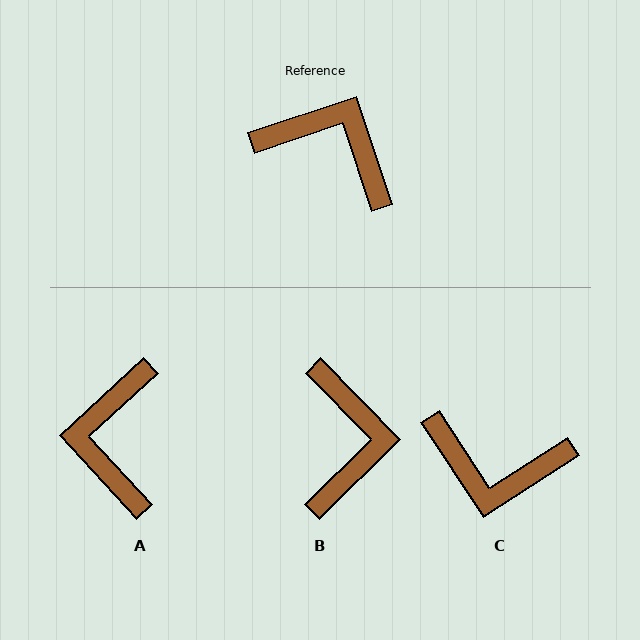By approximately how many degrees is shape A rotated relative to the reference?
Approximately 114 degrees counter-clockwise.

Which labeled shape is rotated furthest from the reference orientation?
C, about 165 degrees away.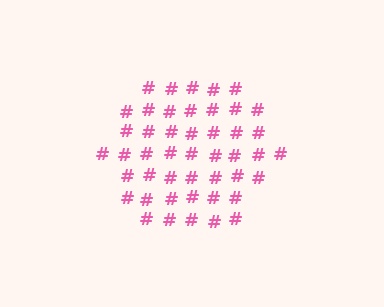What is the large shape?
The large shape is a hexagon.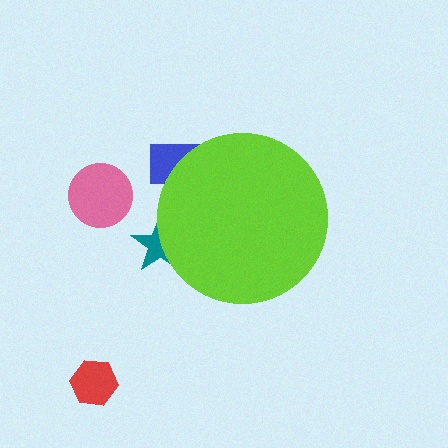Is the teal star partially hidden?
Yes, the teal star is partially hidden behind the lime circle.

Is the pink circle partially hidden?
No, the pink circle is fully visible.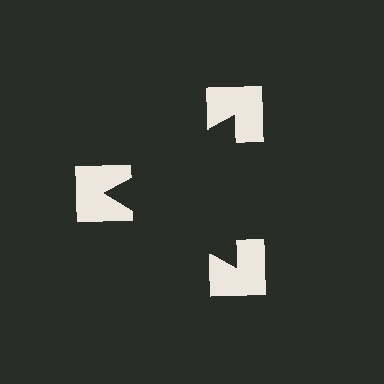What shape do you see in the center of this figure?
An illusory triangle — its edges are inferred from the aligned wedge cuts in the notched squares, not physically drawn.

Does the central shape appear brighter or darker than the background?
It typically appears slightly darker than the background, even though no actual brightness change is drawn.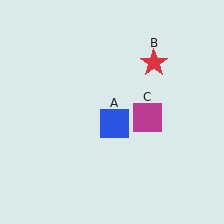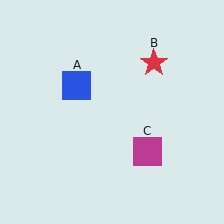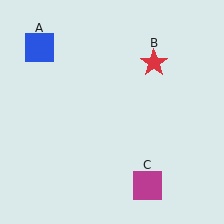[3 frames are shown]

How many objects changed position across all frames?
2 objects changed position: blue square (object A), magenta square (object C).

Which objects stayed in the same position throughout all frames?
Red star (object B) remained stationary.